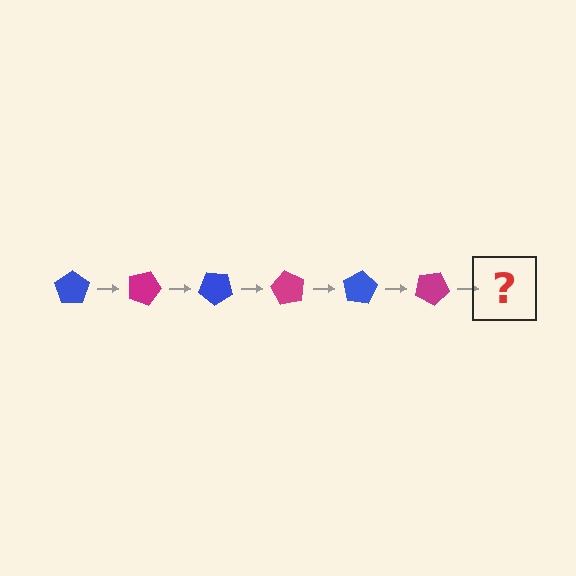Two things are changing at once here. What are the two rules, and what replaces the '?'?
The two rules are that it rotates 20 degrees each step and the color cycles through blue and magenta. The '?' should be a blue pentagon, rotated 120 degrees from the start.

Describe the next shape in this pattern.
It should be a blue pentagon, rotated 120 degrees from the start.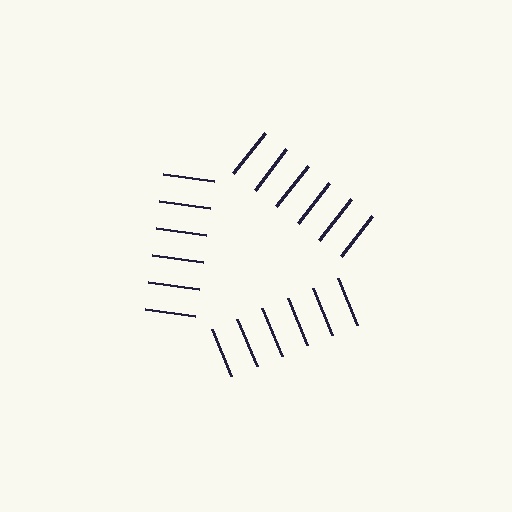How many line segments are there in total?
18 — 6 along each of the 3 edges.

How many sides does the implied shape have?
3 sides — the line-ends trace a triangle.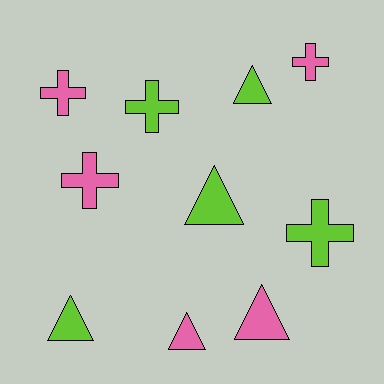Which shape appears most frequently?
Triangle, with 5 objects.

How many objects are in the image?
There are 10 objects.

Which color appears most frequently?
Lime, with 5 objects.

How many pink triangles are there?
There are 2 pink triangles.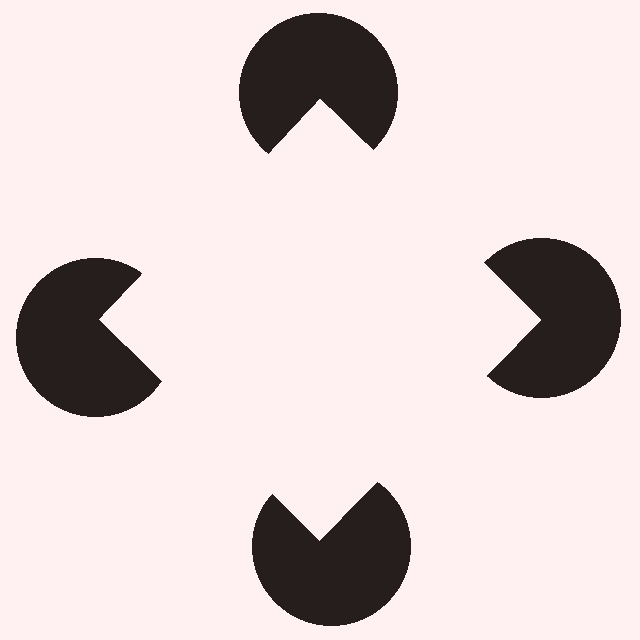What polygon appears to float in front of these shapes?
An illusory square — its edges are inferred from the aligned wedge cuts in the pac-man discs, not physically drawn.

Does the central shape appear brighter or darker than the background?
It typically appears slightly brighter than the background, even though no actual brightness change is drawn.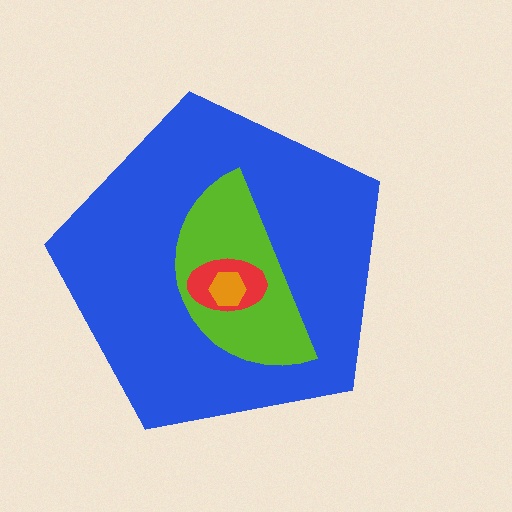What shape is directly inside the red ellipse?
The orange hexagon.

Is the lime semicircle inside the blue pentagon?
Yes.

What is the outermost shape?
The blue pentagon.